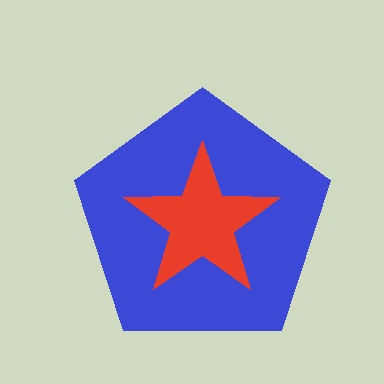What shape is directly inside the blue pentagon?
The red star.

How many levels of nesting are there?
2.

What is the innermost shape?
The red star.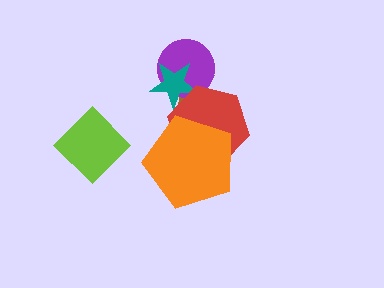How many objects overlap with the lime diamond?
0 objects overlap with the lime diamond.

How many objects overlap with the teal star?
3 objects overlap with the teal star.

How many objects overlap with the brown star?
3 objects overlap with the brown star.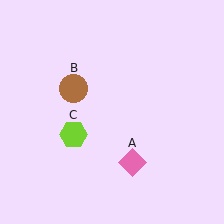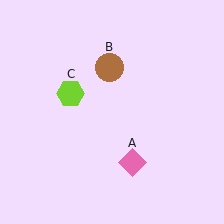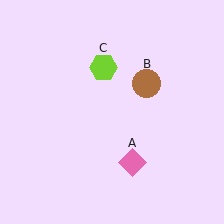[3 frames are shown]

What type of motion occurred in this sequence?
The brown circle (object B), lime hexagon (object C) rotated clockwise around the center of the scene.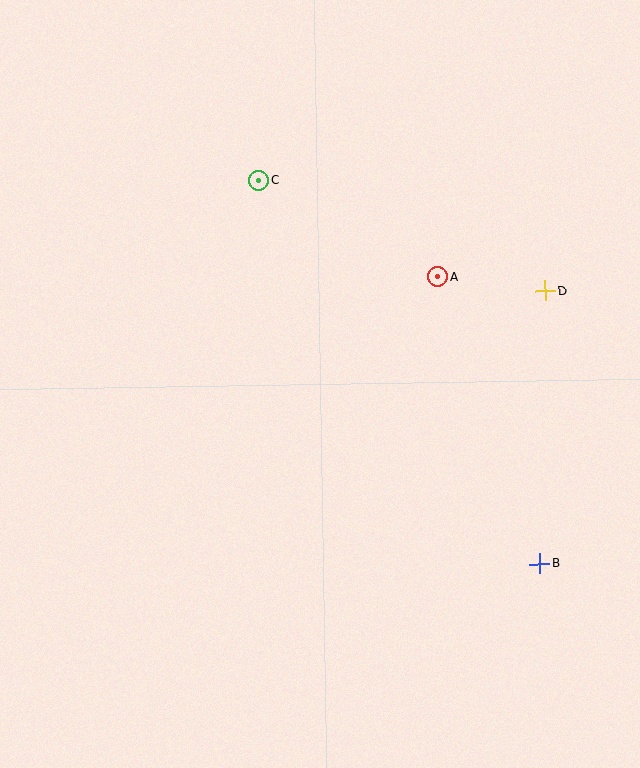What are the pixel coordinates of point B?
Point B is at (540, 564).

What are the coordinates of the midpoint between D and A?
The midpoint between D and A is at (492, 284).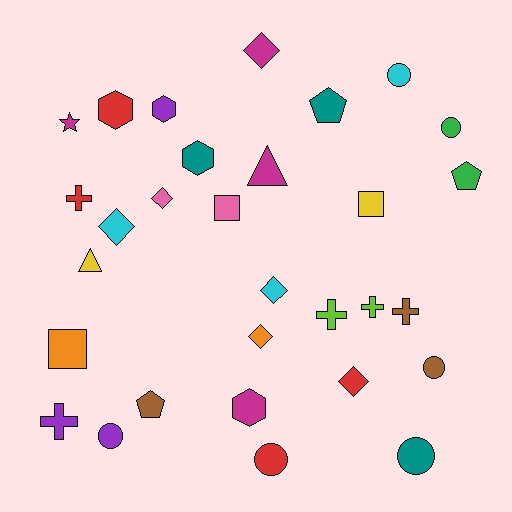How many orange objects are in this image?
There are 2 orange objects.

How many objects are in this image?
There are 30 objects.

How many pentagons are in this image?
There are 3 pentagons.